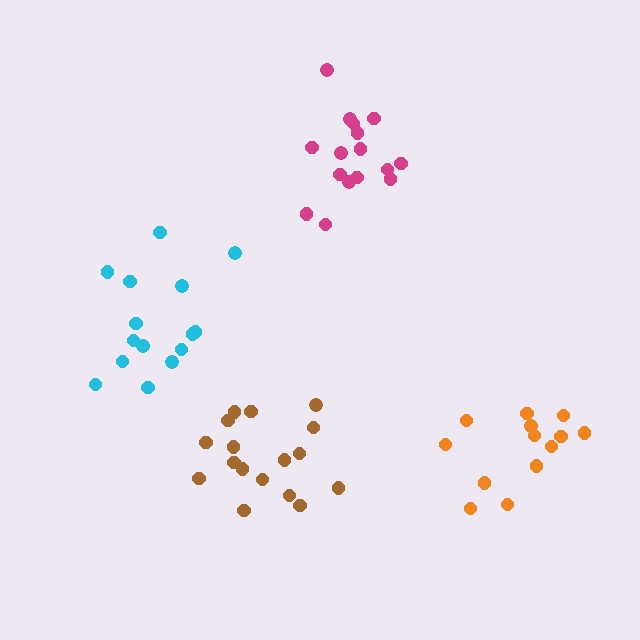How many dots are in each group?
Group 1: 17 dots, Group 2: 13 dots, Group 3: 15 dots, Group 4: 16 dots (61 total).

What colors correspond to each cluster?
The clusters are colored: brown, orange, cyan, magenta.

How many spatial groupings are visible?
There are 4 spatial groupings.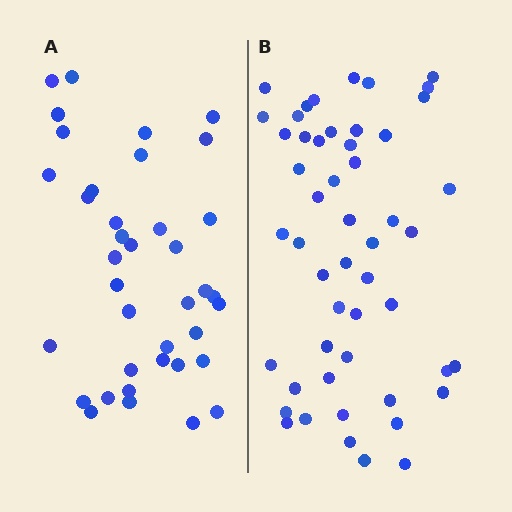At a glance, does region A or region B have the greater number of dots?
Region B (the right region) has more dots.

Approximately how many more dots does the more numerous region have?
Region B has approximately 15 more dots than region A.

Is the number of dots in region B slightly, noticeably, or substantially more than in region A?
Region B has noticeably more, but not dramatically so. The ratio is roughly 1.3 to 1.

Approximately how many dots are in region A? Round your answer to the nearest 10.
About 40 dots. (The exact count is 38, which rounds to 40.)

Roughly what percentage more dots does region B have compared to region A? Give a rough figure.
About 35% more.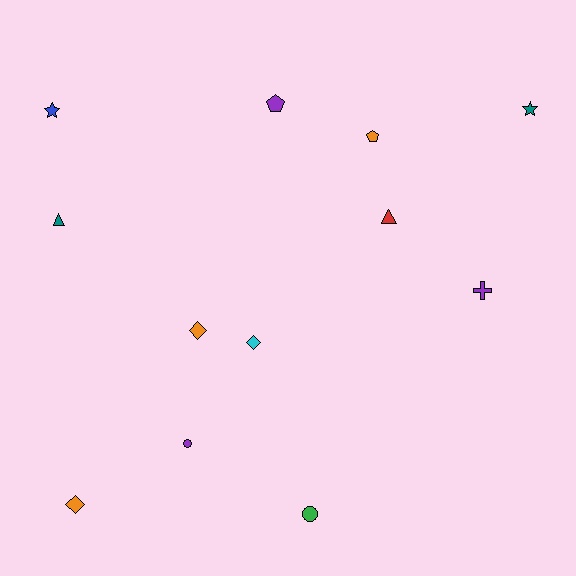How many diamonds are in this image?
There are 3 diamonds.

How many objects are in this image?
There are 12 objects.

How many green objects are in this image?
There is 1 green object.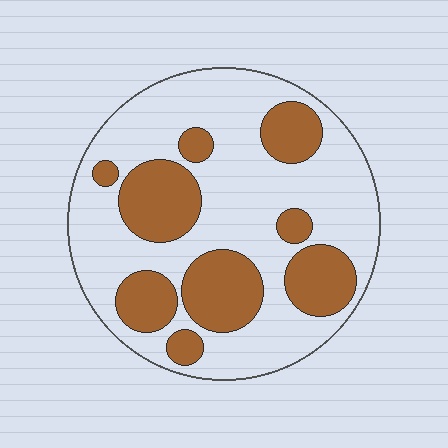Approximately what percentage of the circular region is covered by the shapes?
Approximately 30%.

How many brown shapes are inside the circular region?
9.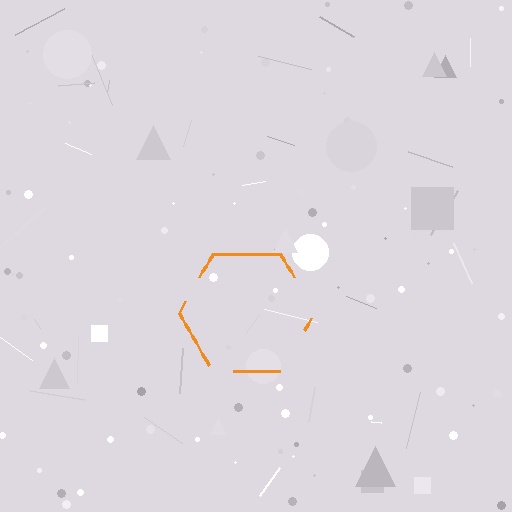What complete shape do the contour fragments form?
The contour fragments form a hexagon.